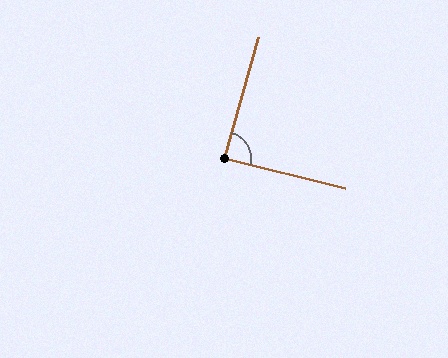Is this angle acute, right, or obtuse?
It is approximately a right angle.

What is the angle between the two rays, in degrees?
Approximately 88 degrees.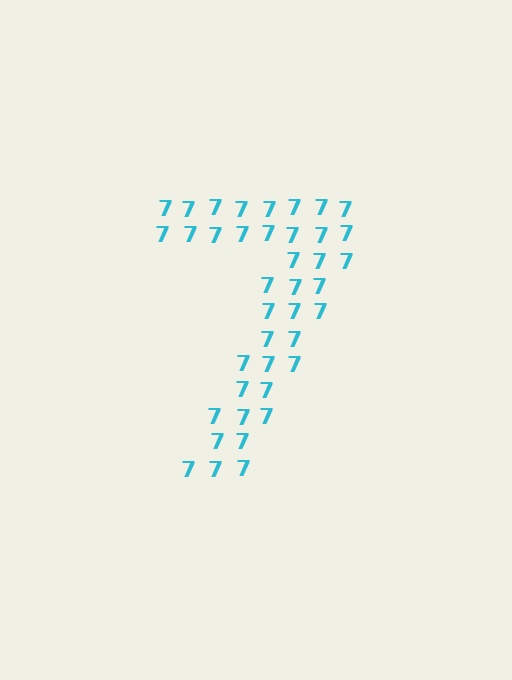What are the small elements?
The small elements are digit 7's.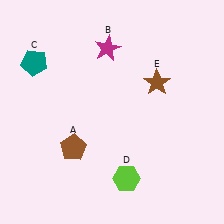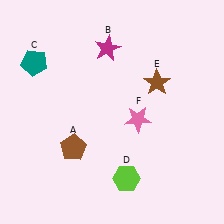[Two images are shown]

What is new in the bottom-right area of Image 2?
A pink star (F) was added in the bottom-right area of Image 2.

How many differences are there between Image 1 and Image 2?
There is 1 difference between the two images.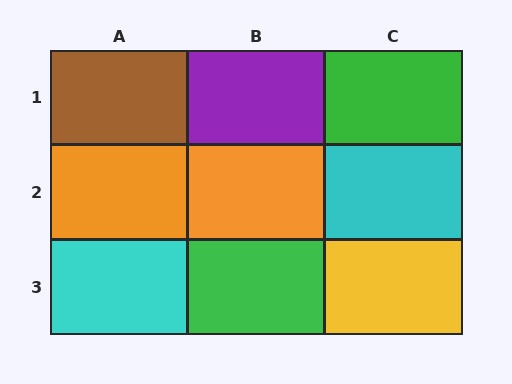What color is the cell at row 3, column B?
Green.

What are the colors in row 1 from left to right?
Brown, purple, green.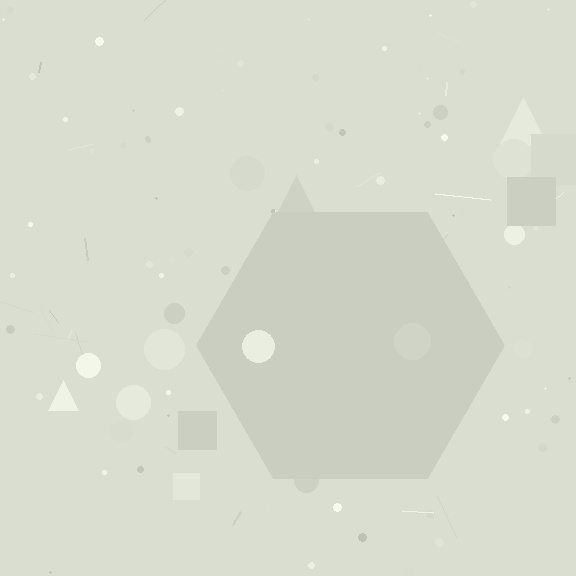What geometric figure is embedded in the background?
A hexagon is embedded in the background.